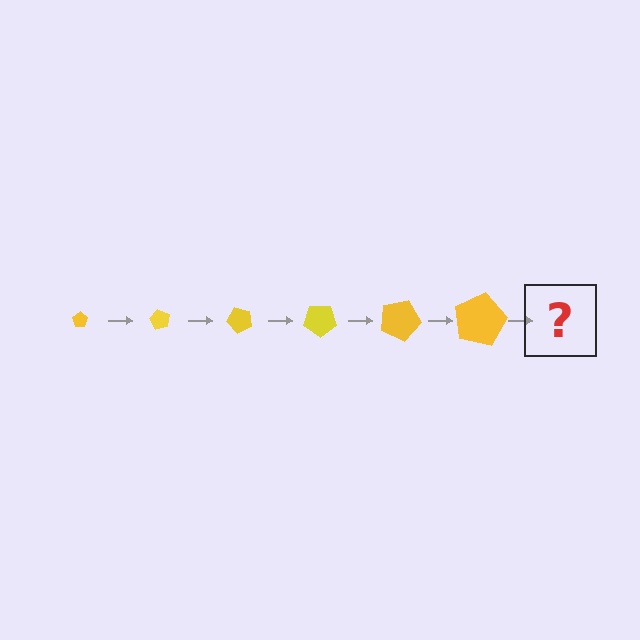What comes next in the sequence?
The next element should be a pentagon, larger than the previous one and rotated 360 degrees from the start.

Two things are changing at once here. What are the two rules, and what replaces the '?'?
The two rules are that the pentagon grows larger each step and it rotates 60 degrees each step. The '?' should be a pentagon, larger than the previous one and rotated 360 degrees from the start.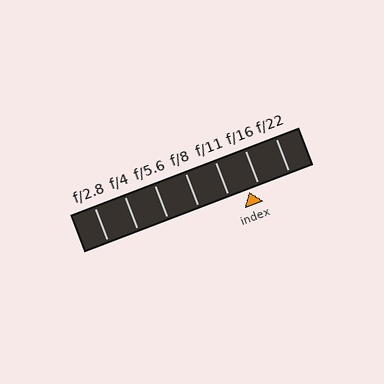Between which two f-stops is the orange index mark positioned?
The index mark is between f/11 and f/16.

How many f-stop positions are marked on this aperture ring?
There are 7 f-stop positions marked.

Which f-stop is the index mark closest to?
The index mark is closest to f/16.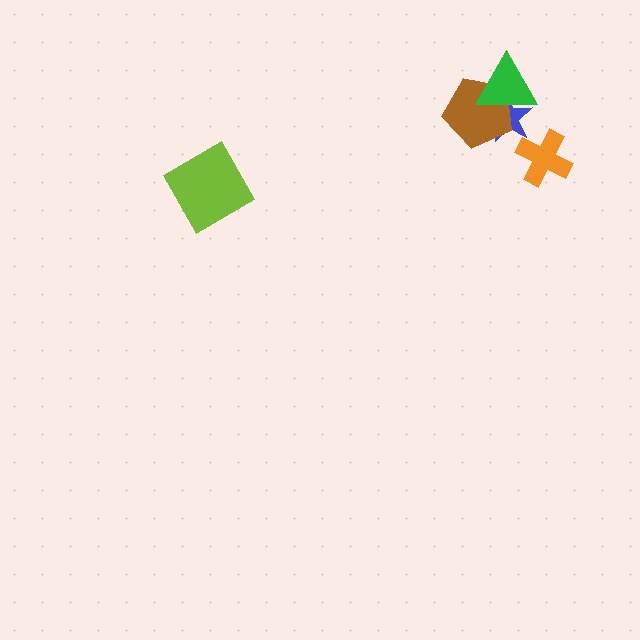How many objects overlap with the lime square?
0 objects overlap with the lime square.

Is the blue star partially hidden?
Yes, it is partially covered by another shape.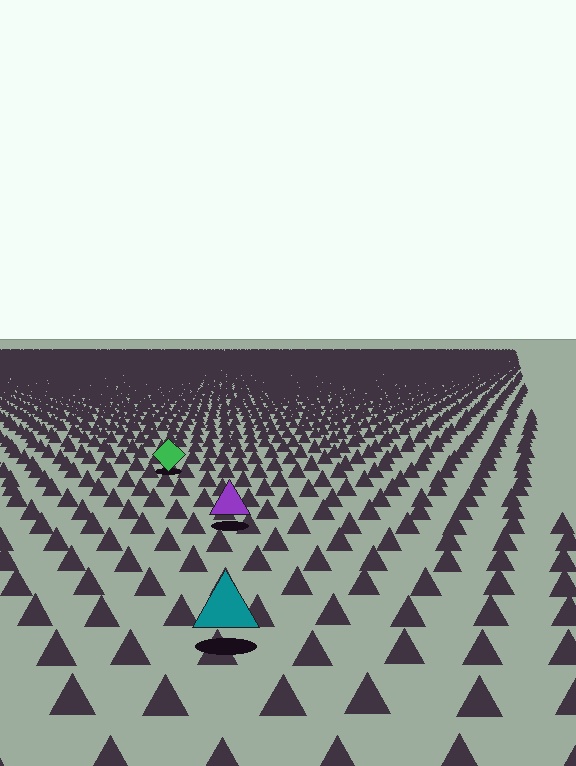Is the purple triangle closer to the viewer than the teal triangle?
No. The teal triangle is closer — you can tell from the texture gradient: the ground texture is coarser near it.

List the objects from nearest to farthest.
From nearest to farthest: the teal triangle, the purple triangle, the green diamond.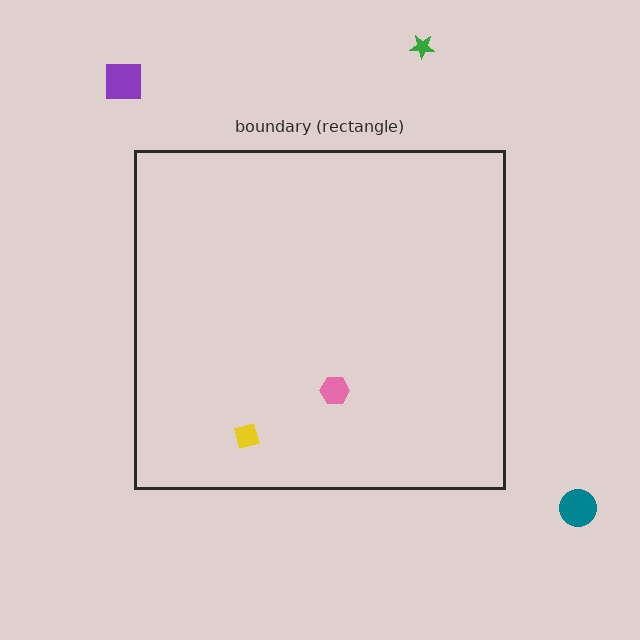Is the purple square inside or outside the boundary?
Outside.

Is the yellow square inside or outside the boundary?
Inside.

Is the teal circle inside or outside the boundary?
Outside.